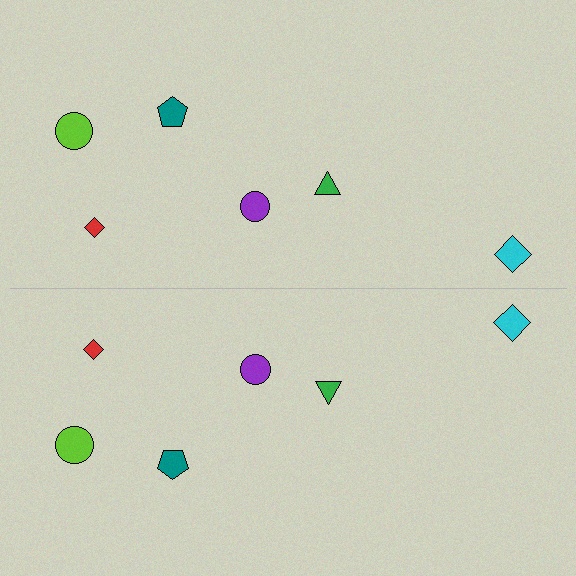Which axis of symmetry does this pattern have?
The pattern has a horizontal axis of symmetry running through the center of the image.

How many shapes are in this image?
There are 12 shapes in this image.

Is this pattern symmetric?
Yes, this pattern has bilateral (reflection) symmetry.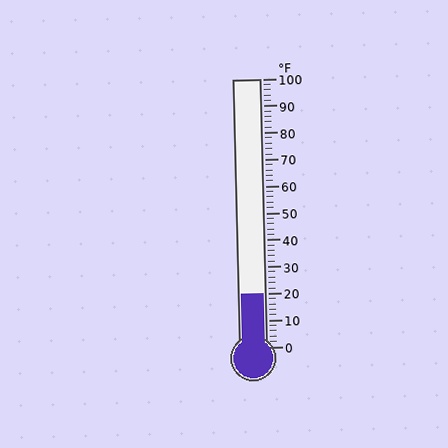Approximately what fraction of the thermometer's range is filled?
The thermometer is filled to approximately 20% of its range.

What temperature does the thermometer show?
The thermometer shows approximately 20°F.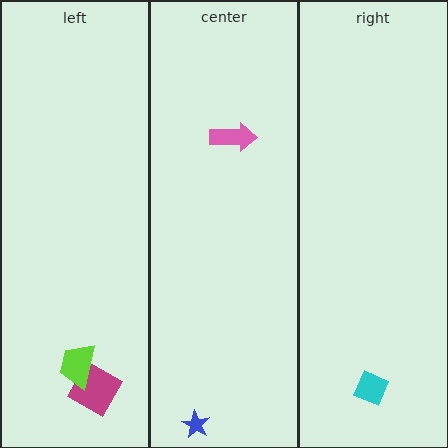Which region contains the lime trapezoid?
The left region.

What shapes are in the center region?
The pink arrow, the blue star.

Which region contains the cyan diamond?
The right region.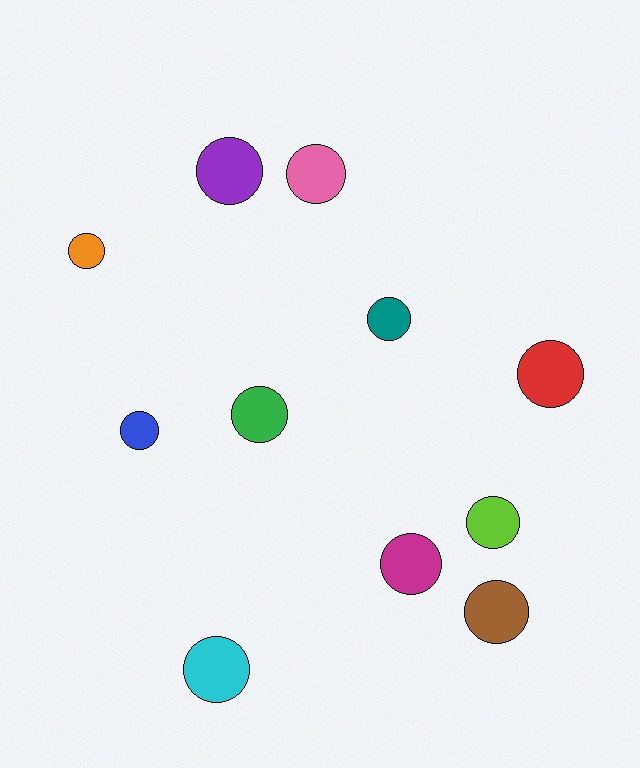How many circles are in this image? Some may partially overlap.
There are 11 circles.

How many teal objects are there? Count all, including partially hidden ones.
There is 1 teal object.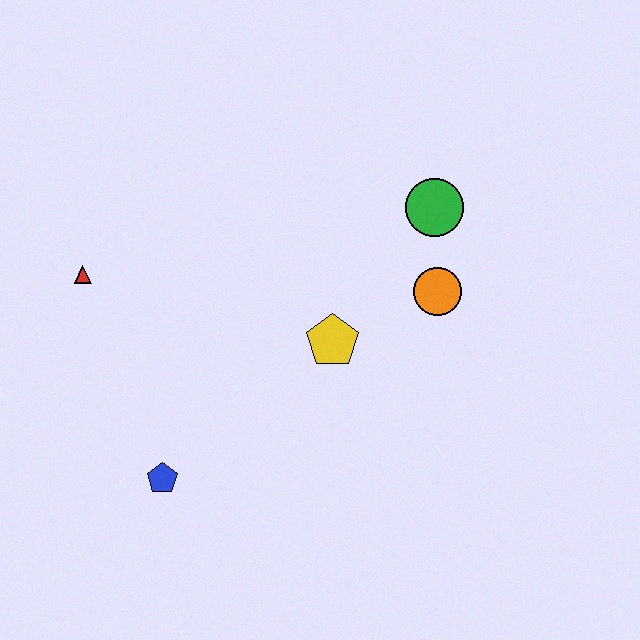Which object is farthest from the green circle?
The blue pentagon is farthest from the green circle.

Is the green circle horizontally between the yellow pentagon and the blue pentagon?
No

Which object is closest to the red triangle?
The blue pentagon is closest to the red triangle.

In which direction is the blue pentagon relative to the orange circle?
The blue pentagon is to the left of the orange circle.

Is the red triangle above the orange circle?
Yes